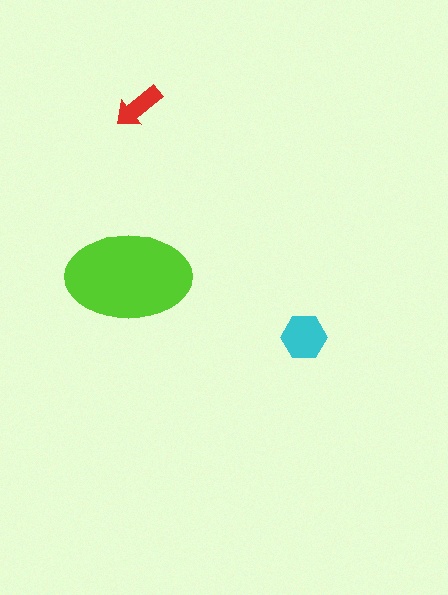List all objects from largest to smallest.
The lime ellipse, the cyan hexagon, the red arrow.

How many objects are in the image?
There are 3 objects in the image.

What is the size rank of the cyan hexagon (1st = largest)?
2nd.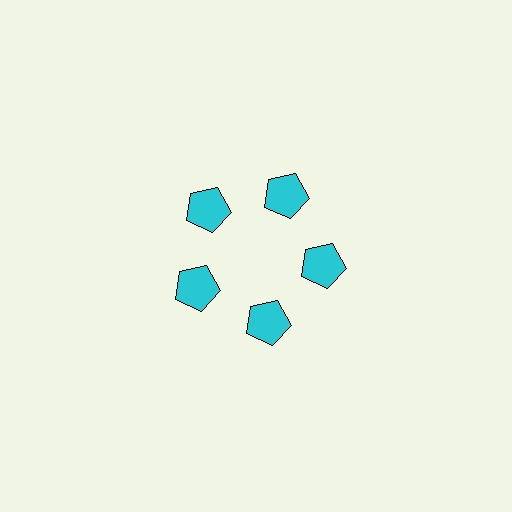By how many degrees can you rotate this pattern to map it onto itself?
The pattern maps onto itself every 72 degrees of rotation.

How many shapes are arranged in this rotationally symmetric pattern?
There are 5 shapes, arranged in 5 groups of 1.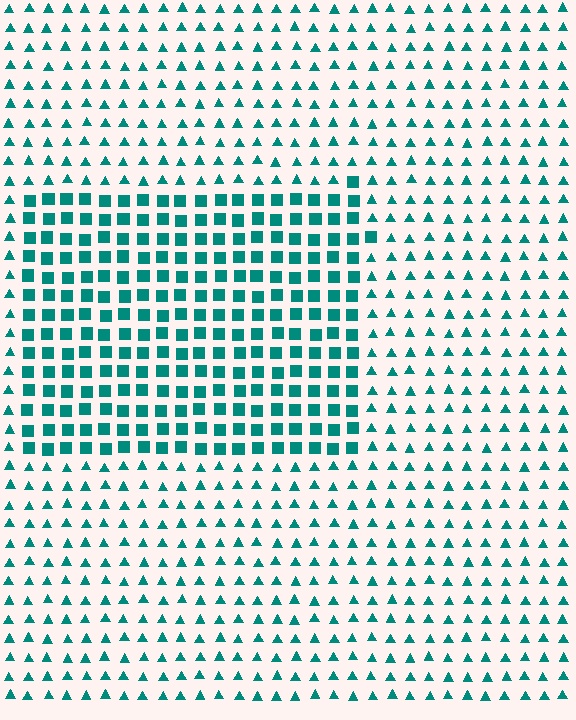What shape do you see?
I see a rectangle.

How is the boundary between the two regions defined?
The boundary is defined by a change in element shape: squares inside vs. triangles outside. All elements share the same color and spacing.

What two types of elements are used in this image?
The image uses squares inside the rectangle region and triangles outside it.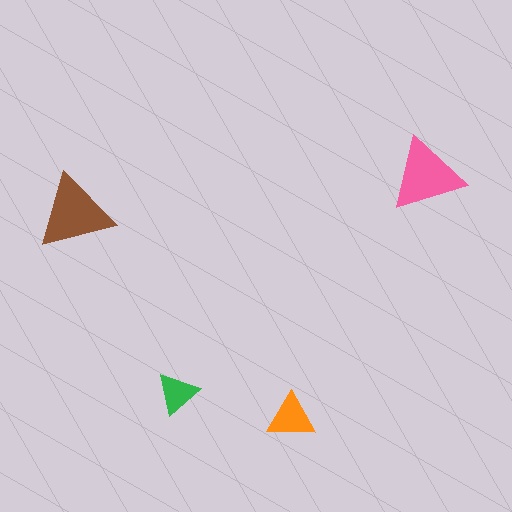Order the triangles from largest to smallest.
the brown one, the pink one, the orange one, the green one.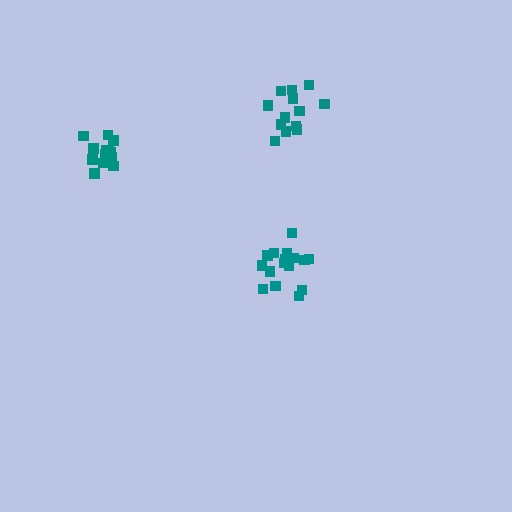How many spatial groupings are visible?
There are 3 spatial groupings.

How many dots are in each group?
Group 1: 16 dots, Group 2: 15 dots, Group 3: 13 dots (44 total).